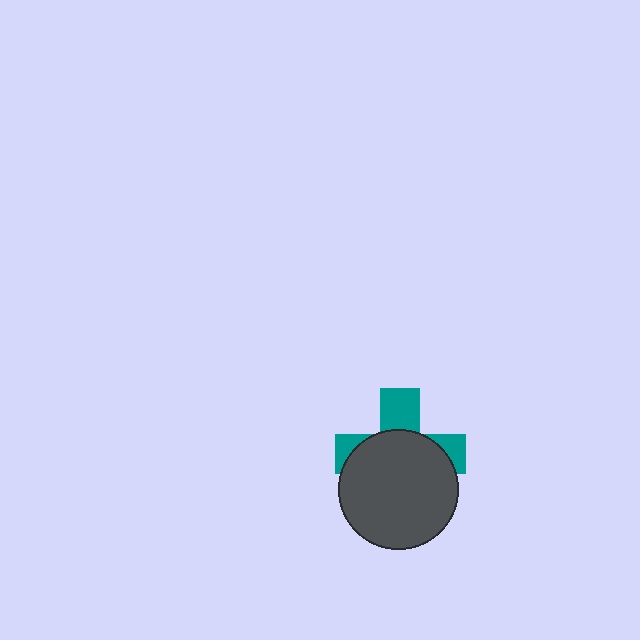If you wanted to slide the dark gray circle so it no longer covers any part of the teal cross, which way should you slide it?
Slide it down — that is the most direct way to separate the two shapes.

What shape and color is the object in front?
The object in front is a dark gray circle.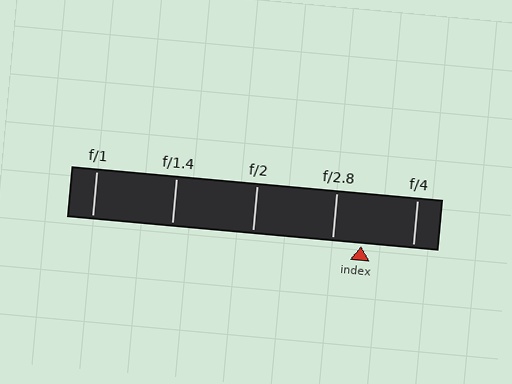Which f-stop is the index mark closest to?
The index mark is closest to f/2.8.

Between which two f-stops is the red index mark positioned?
The index mark is between f/2.8 and f/4.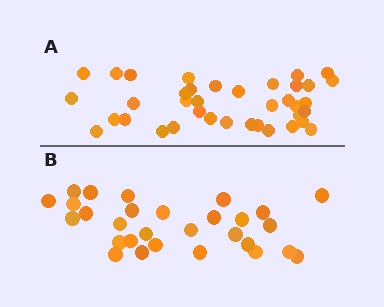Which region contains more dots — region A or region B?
Region A (the top region) has more dots.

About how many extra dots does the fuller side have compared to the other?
Region A has roughly 8 or so more dots than region B.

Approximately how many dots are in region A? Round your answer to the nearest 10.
About 40 dots. (The exact count is 38, which rounds to 40.)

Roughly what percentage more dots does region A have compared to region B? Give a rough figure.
About 30% more.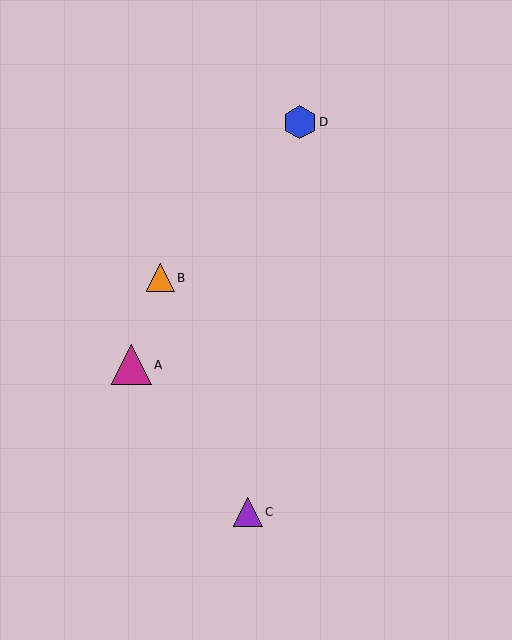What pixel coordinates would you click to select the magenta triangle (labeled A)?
Click at (131, 365) to select the magenta triangle A.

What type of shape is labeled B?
Shape B is an orange triangle.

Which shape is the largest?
The magenta triangle (labeled A) is the largest.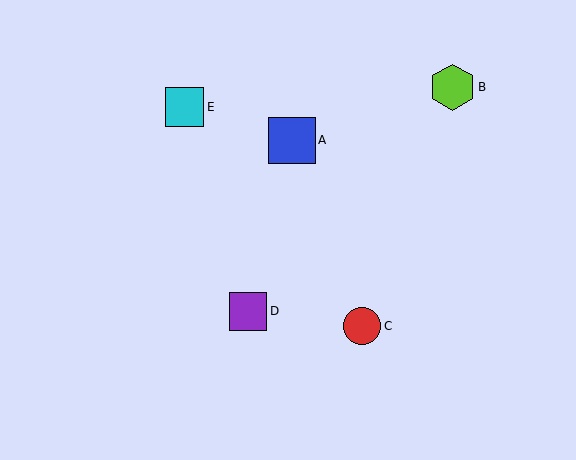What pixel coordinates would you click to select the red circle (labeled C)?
Click at (362, 326) to select the red circle C.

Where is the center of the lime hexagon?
The center of the lime hexagon is at (452, 87).